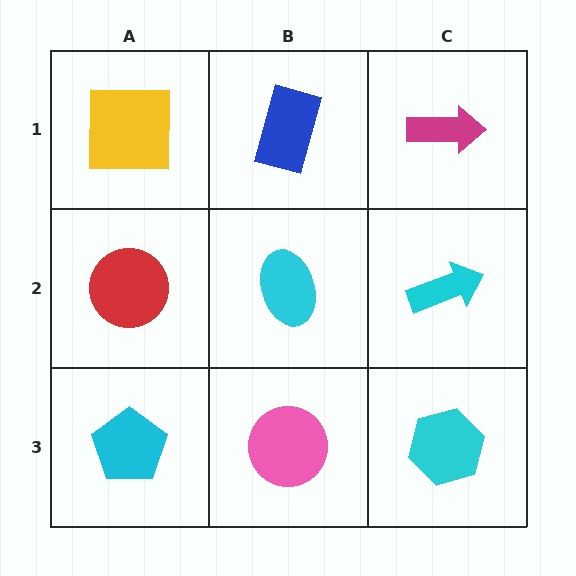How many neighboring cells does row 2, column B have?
4.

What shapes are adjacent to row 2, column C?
A magenta arrow (row 1, column C), a cyan hexagon (row 3, column C), a cyan ellipse (row 2, column B).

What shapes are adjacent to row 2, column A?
A yellow square (row 1, column A), a cyan pentagon (row 3, column A), a cyan ellipse (row 2, column B).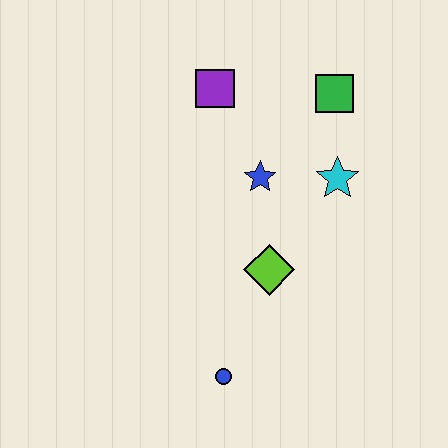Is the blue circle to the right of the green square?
No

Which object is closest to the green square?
The cyan star is closest to the green square.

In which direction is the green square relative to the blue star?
The green square is above the blue star.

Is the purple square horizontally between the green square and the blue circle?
No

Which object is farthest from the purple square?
The blue circle is farthest from the purple square.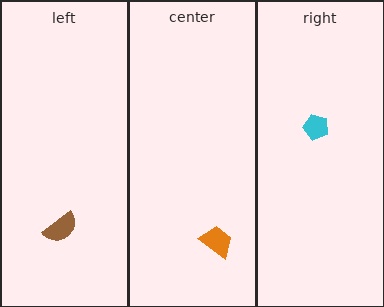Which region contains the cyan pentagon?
The right region.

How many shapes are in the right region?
1.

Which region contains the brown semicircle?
The left region.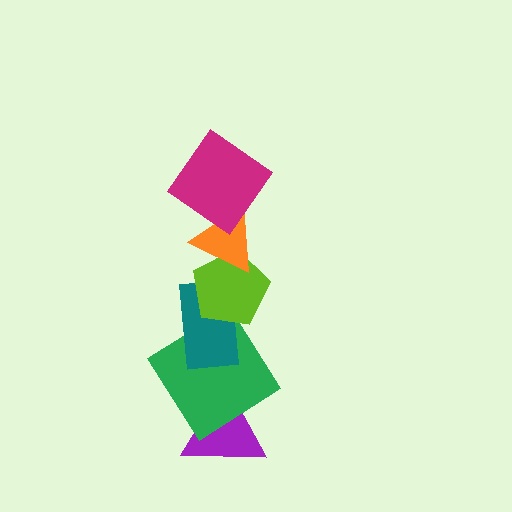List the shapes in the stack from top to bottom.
From top to bottom: the magenta diamond, the orange triangle, the lime pentagon, the teal rectangle, the green diamond, the purple triangle.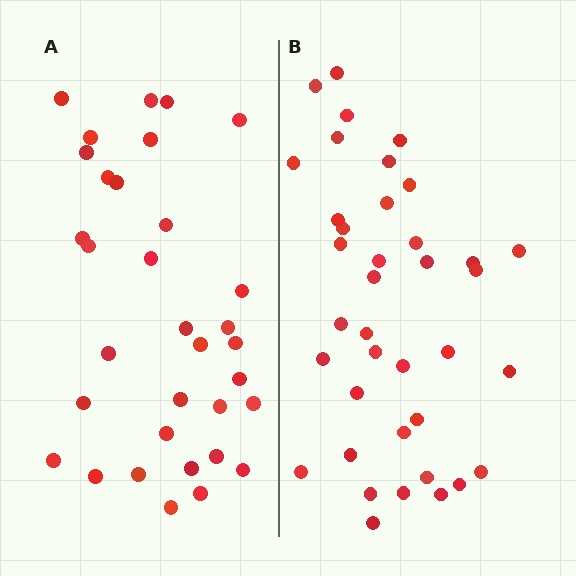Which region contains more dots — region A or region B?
Region B (the right region) has more dots.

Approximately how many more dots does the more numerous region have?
Region B has about 5 more dots than region A.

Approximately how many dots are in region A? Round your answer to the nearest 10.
About 30 dots. (The exact count is 33, which rounds to 30.)